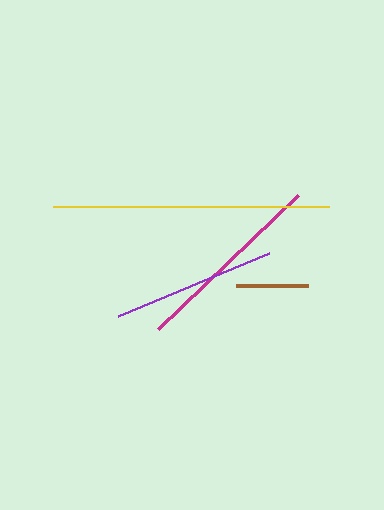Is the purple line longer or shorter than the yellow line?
The yellow line is longer than the purple line.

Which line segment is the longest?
The yellow line is the longest at approximately 275 pixels.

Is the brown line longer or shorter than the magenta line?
The magenta line is longer than the brown line.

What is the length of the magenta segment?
The magenta segment is approximately 194 pixels long.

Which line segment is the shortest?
The brown line is the shortest at approximately 72 pixels.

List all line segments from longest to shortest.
From longest to shortest: yellow, magenta, purple, brown.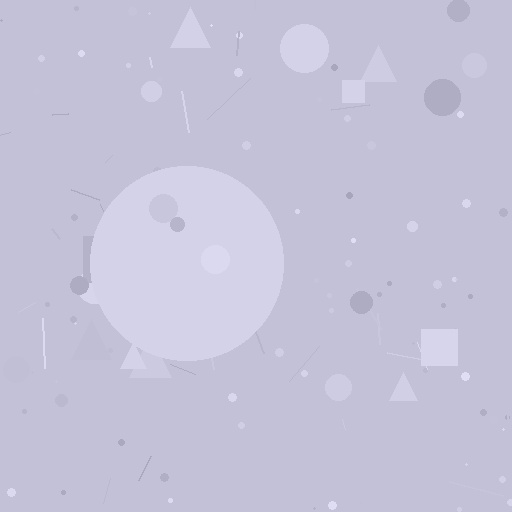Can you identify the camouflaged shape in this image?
The camouflaged shape is a circle.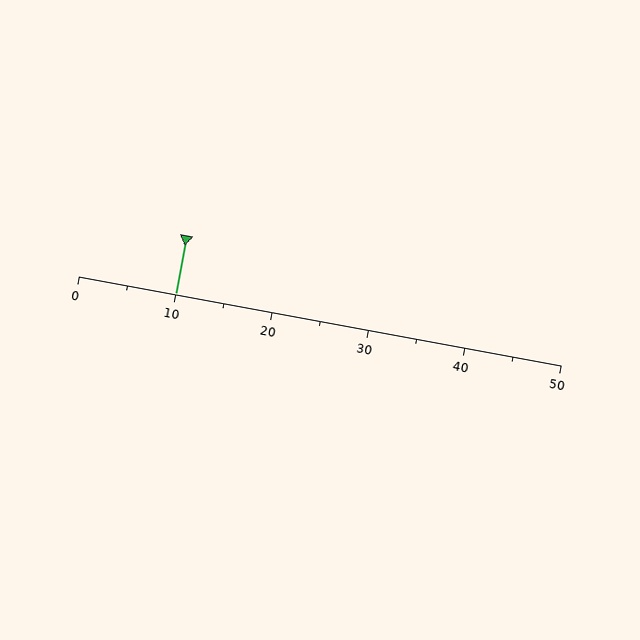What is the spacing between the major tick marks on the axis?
The major ticks are spaced 10 apart.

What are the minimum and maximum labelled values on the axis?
The axis runs from 0 to 50.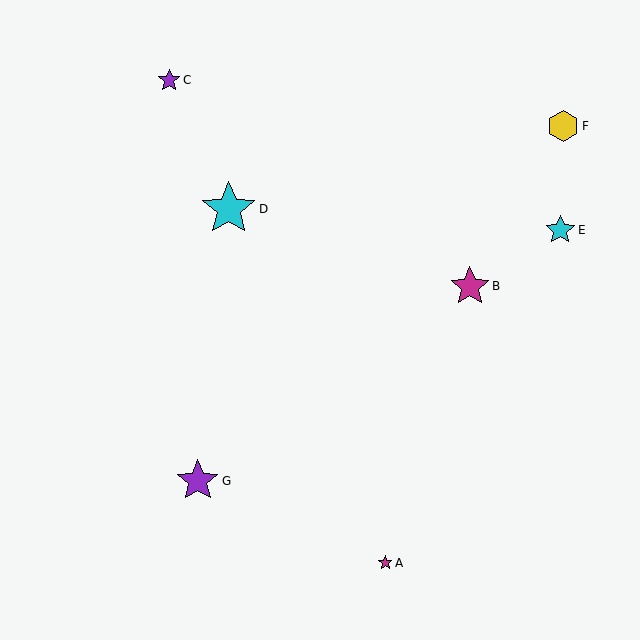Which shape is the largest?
The cyan star (labeled D) is the largest.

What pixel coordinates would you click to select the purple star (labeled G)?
Click at (198, 481) to select the purple star G.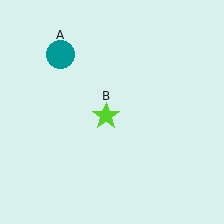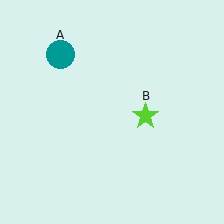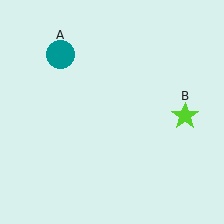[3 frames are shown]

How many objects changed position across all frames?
1 object changed position: lime star (object B).